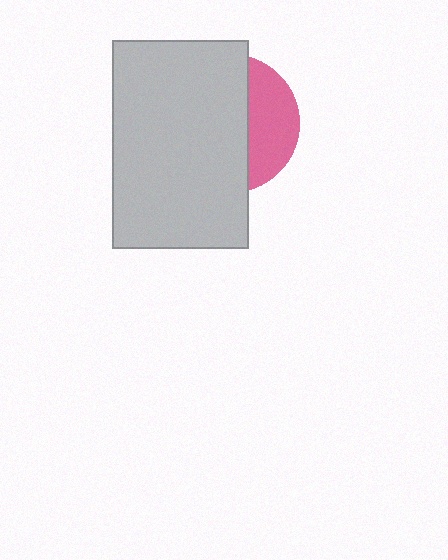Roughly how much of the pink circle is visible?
A small part of it is visible (roughly 32%).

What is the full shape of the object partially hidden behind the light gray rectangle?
The partially hidden object is a pink circle.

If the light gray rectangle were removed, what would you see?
You would see the complete pink circle.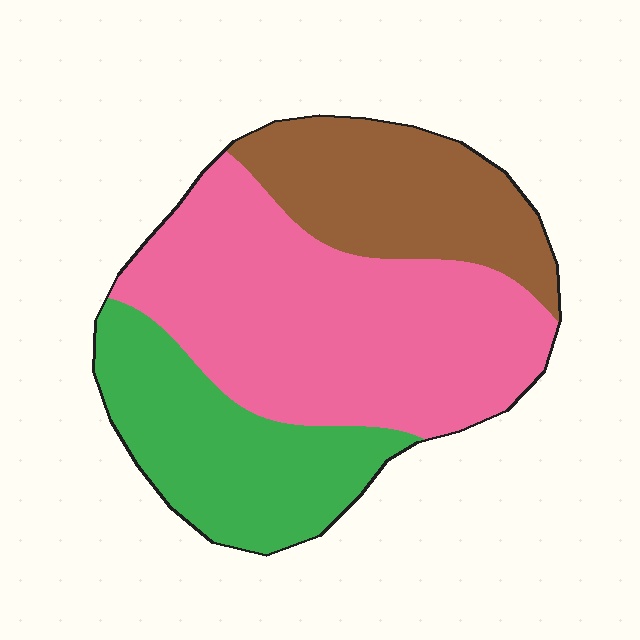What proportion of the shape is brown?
Brown takes up between a sixth and a third of the shape.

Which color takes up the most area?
Pink, at roughly 50%.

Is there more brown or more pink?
Pink.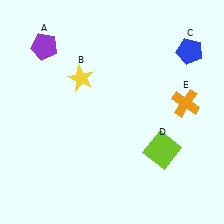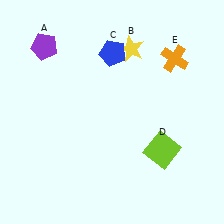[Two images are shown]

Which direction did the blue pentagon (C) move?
The blue pentagon (C) moved left.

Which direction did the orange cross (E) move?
The orange cross (E) moved up.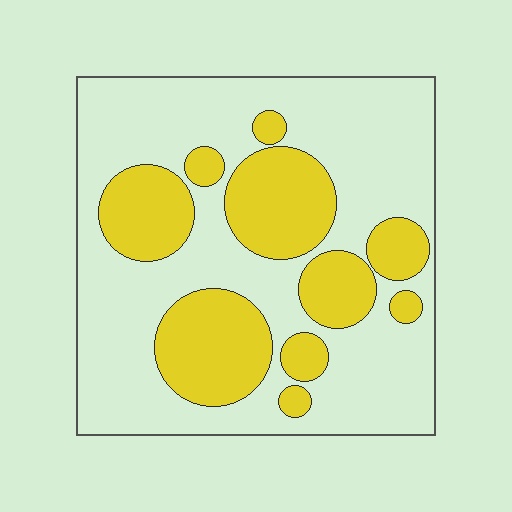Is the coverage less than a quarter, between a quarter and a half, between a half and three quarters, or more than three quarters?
Between a quarter and a half.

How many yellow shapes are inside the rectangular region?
10.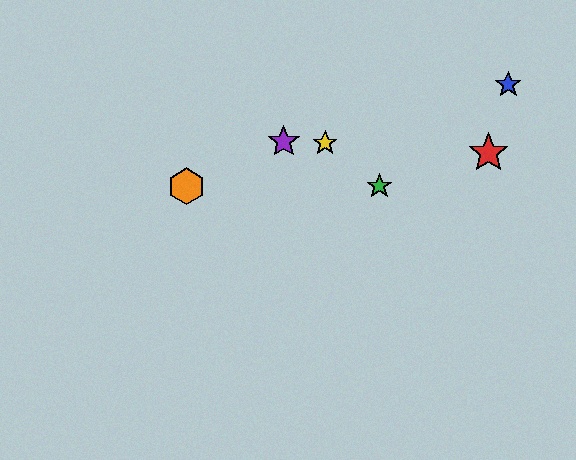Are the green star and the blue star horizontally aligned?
No, the green star is at y≈186 and the blue star is at y≈85.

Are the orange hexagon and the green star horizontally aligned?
Yes, both are at y≈186.